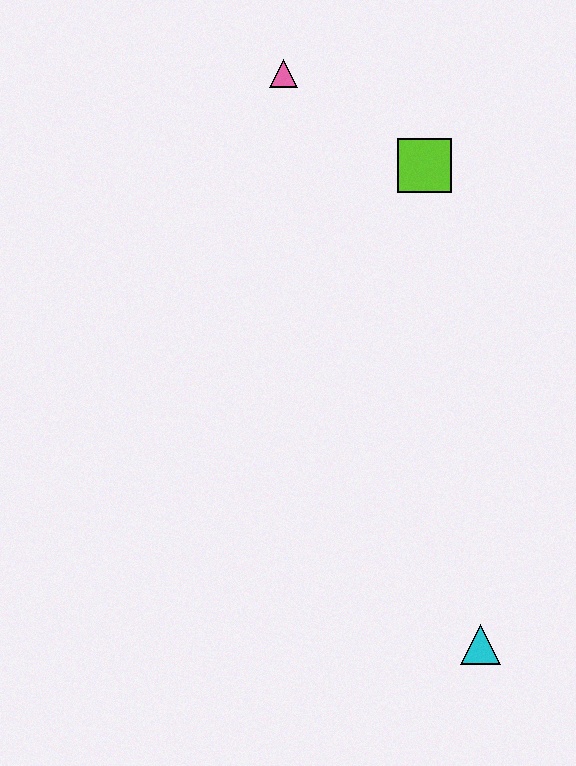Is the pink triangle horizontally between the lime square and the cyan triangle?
No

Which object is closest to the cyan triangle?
The lime square is closest to the cyan triangle.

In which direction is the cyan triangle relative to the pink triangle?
The cyan triangle is below the pink triangle.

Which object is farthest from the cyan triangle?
The pink triangle is farthest from the cyan triangle.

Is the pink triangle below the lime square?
No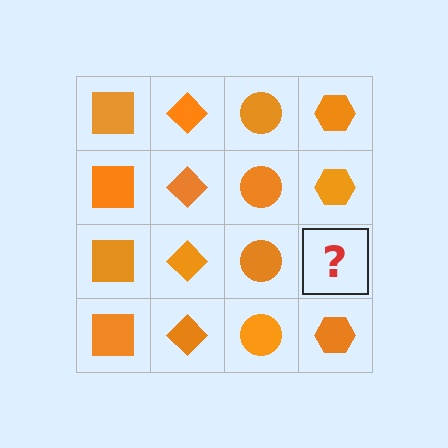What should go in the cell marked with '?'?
The missing cell should contain an orange hexagon.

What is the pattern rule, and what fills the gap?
The rule is that each column has a consistent shape. The gap should be filled with an orange hexagon.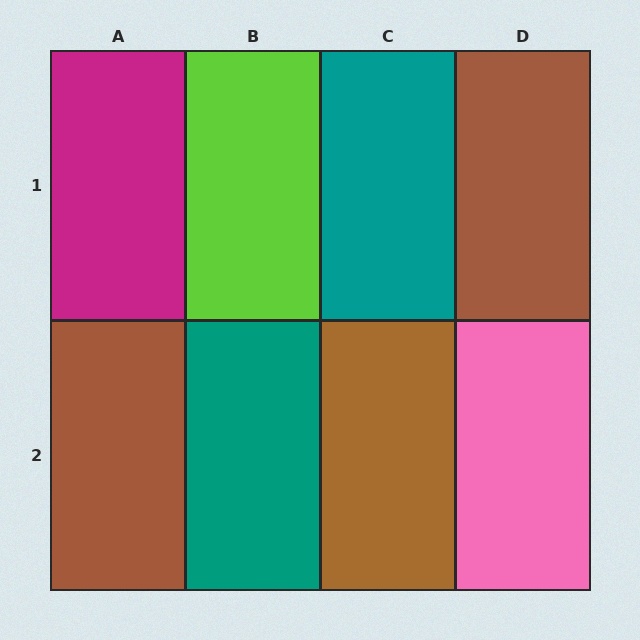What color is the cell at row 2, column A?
Brown.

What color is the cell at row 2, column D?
Pink.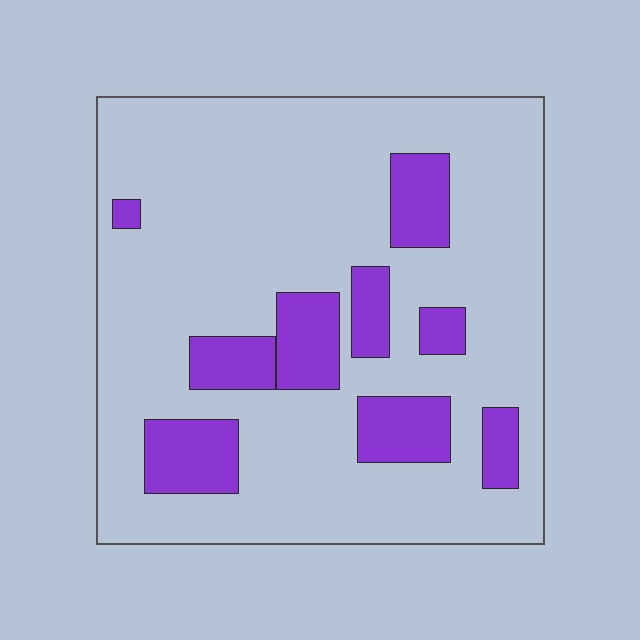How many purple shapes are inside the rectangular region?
9.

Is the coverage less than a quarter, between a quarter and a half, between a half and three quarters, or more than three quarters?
Less than a quarter.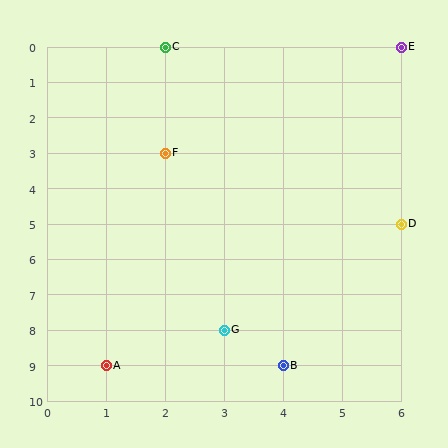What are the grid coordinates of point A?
Point A is at grid coordinates (1, 9).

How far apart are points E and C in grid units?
Points E and C are 4 columns apart.